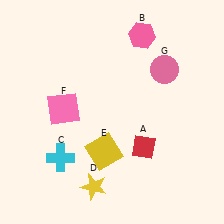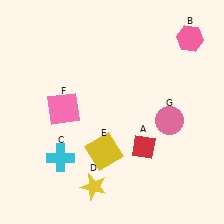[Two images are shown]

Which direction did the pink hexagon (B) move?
The pink hexagon (B) moved right.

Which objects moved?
The objects that moved are: the pink hexagon (B), the pink circle (G).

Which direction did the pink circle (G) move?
The pink circle (G) moved down.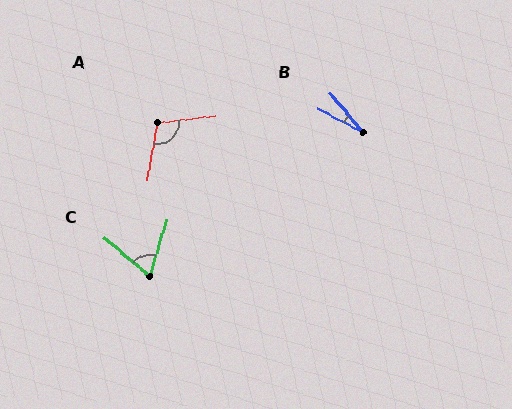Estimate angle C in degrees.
Approximately 66 degrees.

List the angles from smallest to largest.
B (23°), C (66°), A (106°).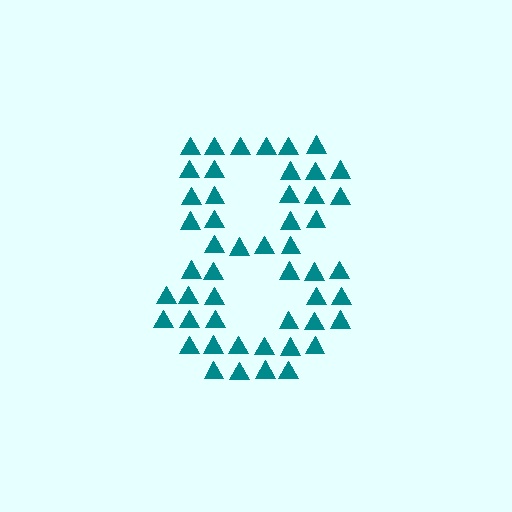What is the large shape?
The large shape is the digit 8.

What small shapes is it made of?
It is made of small triangles.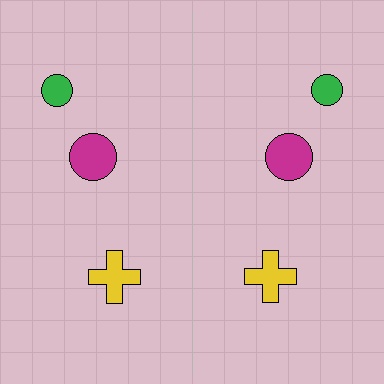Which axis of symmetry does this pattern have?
The pattern has a vertical axis of symmetry running through the center of the image.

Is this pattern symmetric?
Yes, this pattern has bilateral (reflection) symmetry.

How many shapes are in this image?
There are 6 shapes in this image.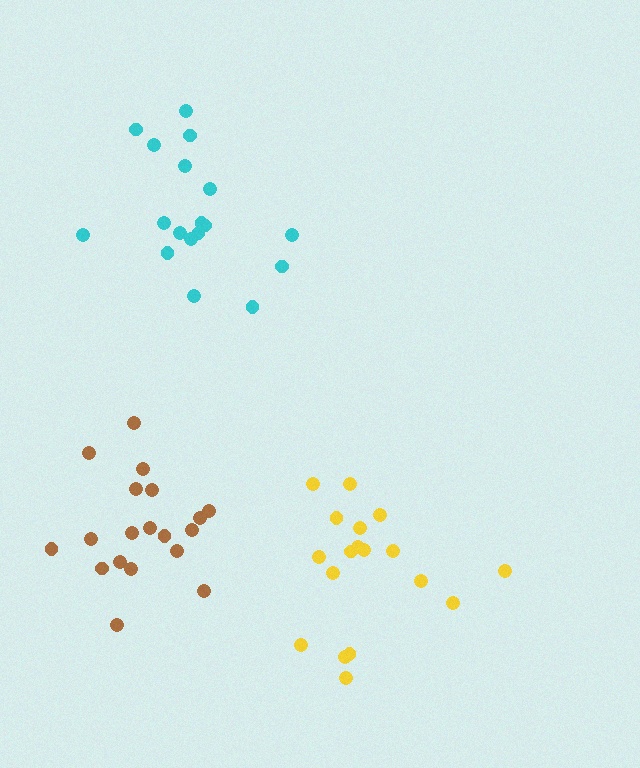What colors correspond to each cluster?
The clusters are colored: brown, yellow, cyan.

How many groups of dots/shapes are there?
There are 3 groups.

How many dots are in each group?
Group 1: 19 dots, Group 2: 18 dots, Group 3: 18 dots (55 total).